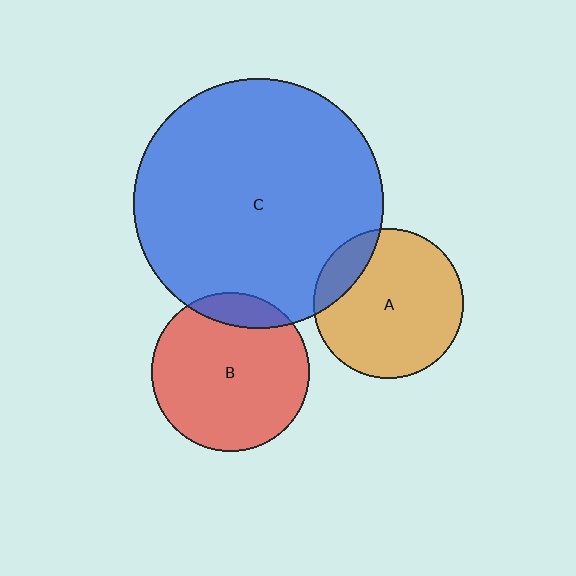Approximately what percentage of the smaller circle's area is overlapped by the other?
Approximately 15%.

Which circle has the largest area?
Circle C (blue).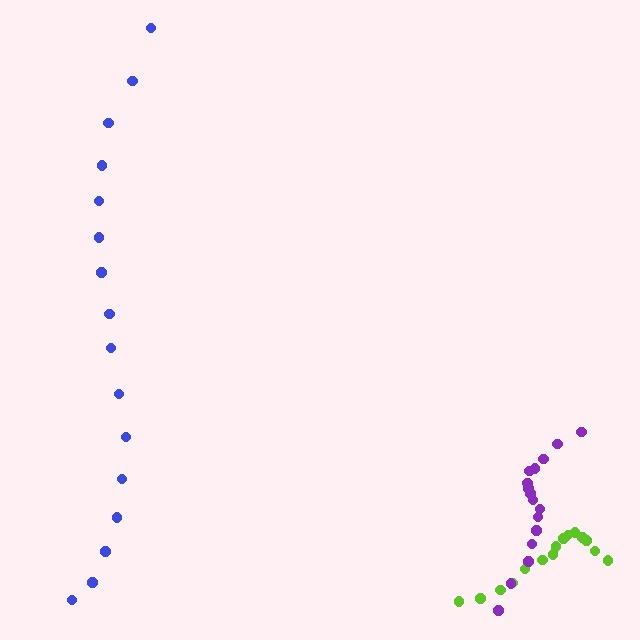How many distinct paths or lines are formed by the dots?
There are 3 distinct paths.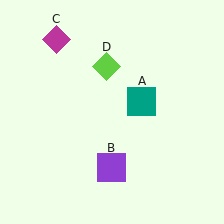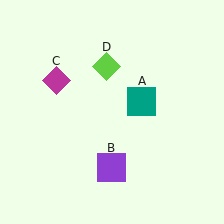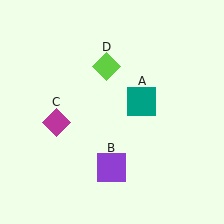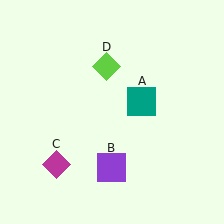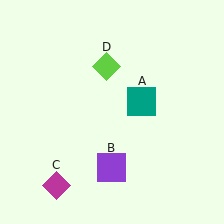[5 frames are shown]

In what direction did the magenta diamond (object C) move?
The magenta diamond (object C) moved down.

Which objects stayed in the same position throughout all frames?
Teal square (object A) and purple square (object B) and lime diamond (object D) remained stationary.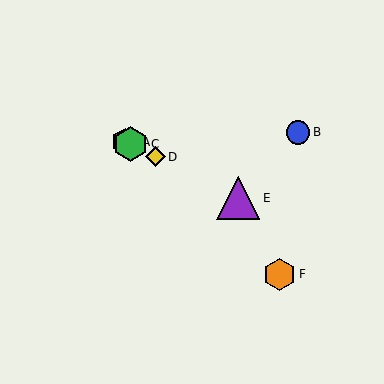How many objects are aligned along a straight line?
4 objects (A, C, D, E) are aligned along a straight line.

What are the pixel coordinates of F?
Object F is at (280, 274).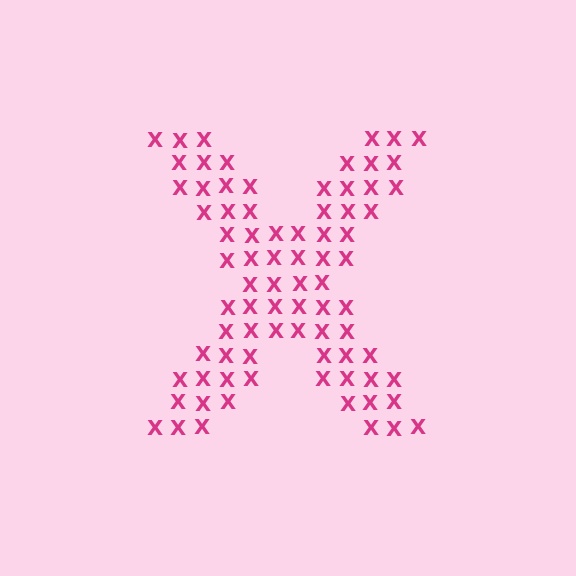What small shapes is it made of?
It is made of small letter X's.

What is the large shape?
The large shape is the letter X.